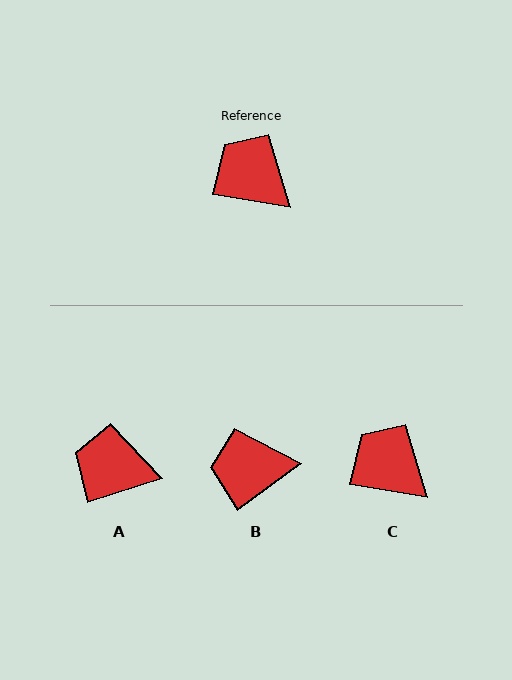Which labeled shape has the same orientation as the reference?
C.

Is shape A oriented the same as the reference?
No, it is off by about 27 degrees.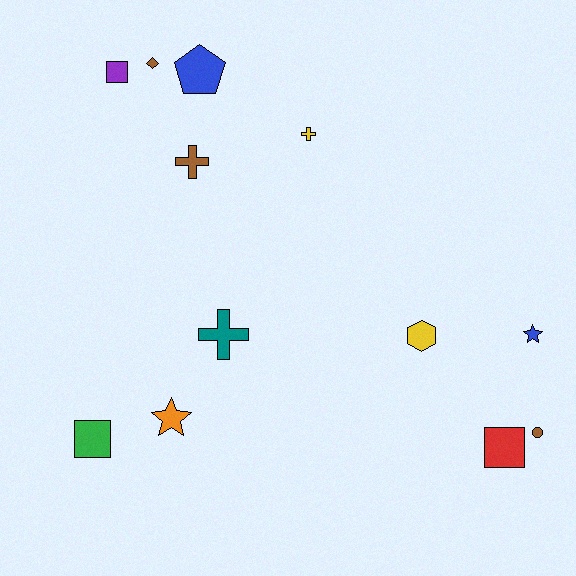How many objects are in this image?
There are 12 objects.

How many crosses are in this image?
There are 3 crosses.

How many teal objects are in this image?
There is 1 teal object.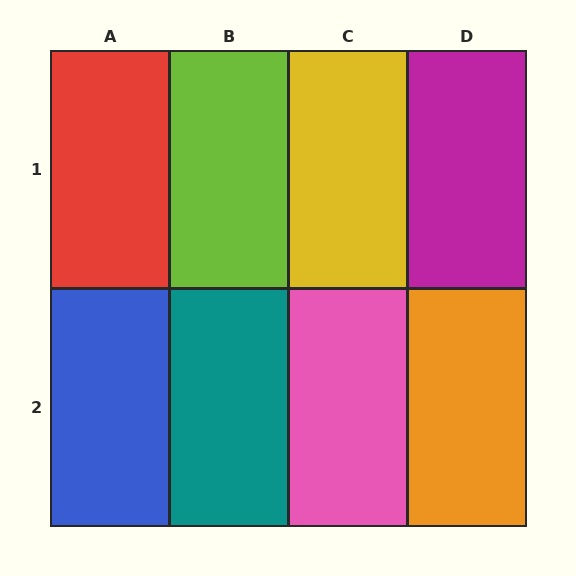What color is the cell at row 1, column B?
Lime.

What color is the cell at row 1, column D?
Magenta.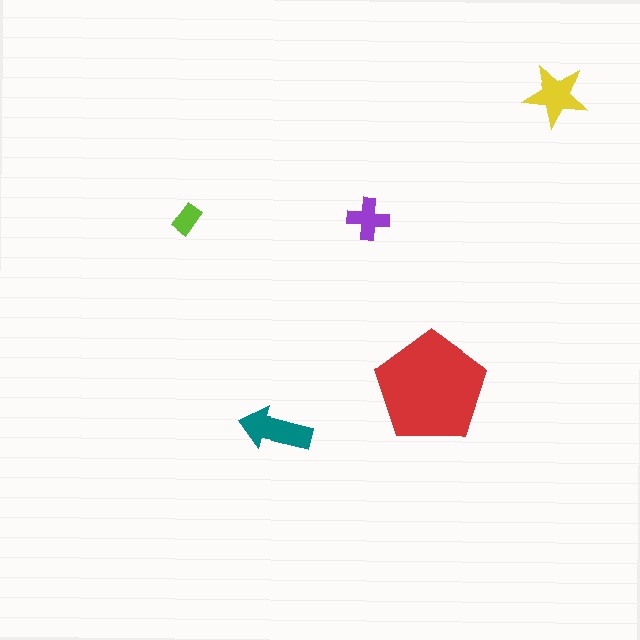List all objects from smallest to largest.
The lime rectangle, the purple cross, the yellow star, the teal arrow, the red pentagon.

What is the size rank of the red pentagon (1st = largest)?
1st.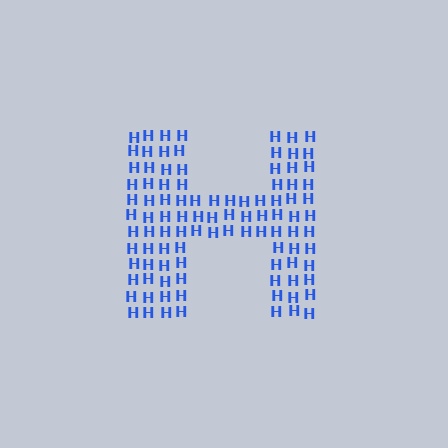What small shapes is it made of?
It is made of small letter H's.